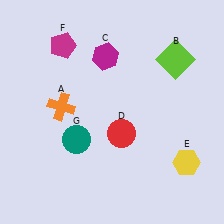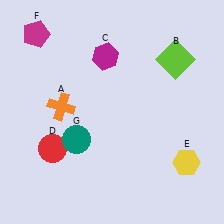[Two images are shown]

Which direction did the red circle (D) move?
The red circle (D) moved left.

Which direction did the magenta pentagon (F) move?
The magenta pentagon (F) moved left.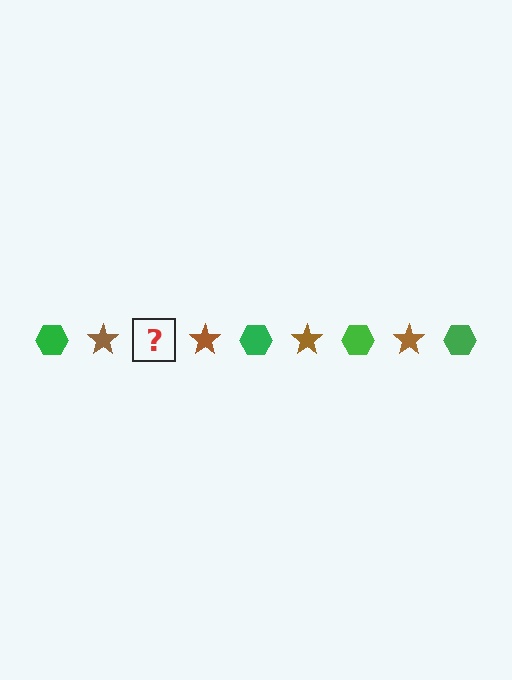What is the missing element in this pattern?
The missing element is a green hexagon.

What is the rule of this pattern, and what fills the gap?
The rule is that the pattern alternates between green hexagon and brown star. The gap should be filled with a green hexagon.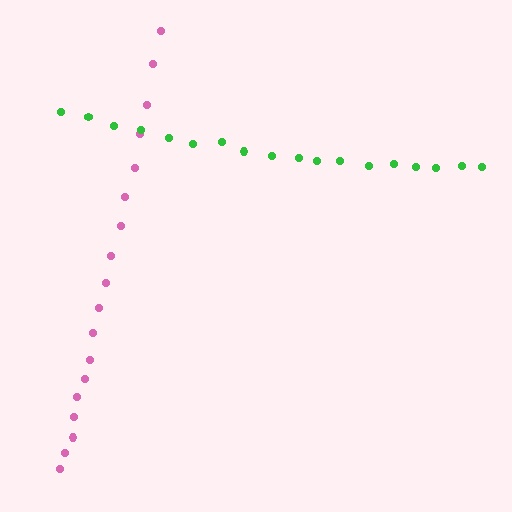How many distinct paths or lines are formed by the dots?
There are 2 distinct paths.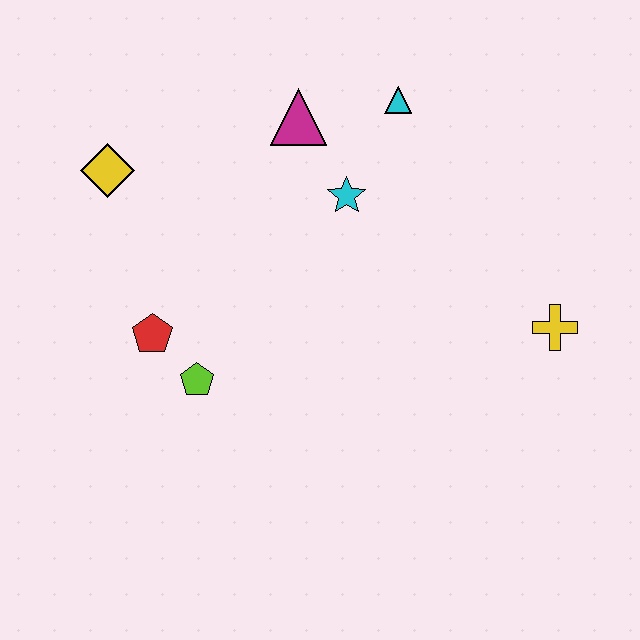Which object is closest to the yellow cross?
The cyan star is closest to the yellow cross.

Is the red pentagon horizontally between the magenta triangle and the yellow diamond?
Yes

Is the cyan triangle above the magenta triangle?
Yes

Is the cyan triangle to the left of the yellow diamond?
No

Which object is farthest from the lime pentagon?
The yellow cross is farthest from the lime pentagon.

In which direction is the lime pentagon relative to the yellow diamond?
The lime pentagon is below the yellow diamond.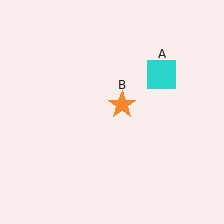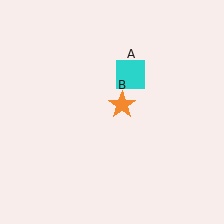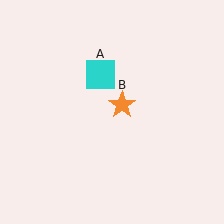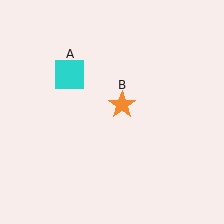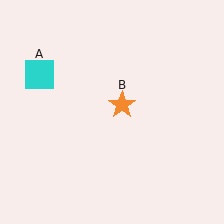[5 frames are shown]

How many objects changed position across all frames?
1 object changed position: cyan square (object A).